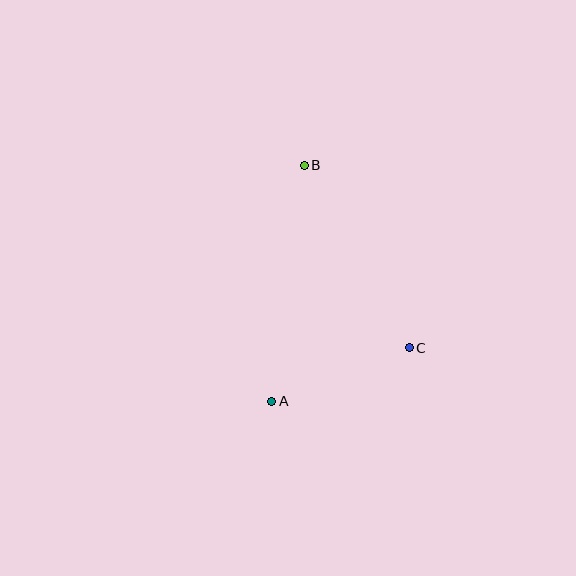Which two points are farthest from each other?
Points A and B are farthest from each other.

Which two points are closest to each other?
Points A and C are closest to each other.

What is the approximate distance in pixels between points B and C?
The distance between B and C is approximately 210 pixels.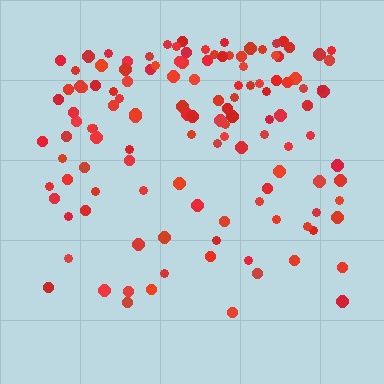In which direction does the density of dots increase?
From bottom to top, with the top side densest.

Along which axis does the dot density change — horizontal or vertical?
Vertical.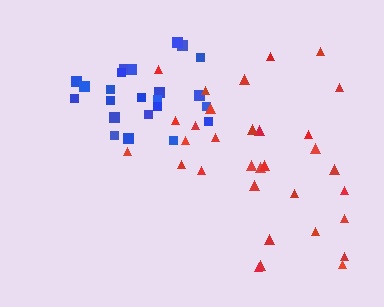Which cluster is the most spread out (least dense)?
Red.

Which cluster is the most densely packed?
Blue.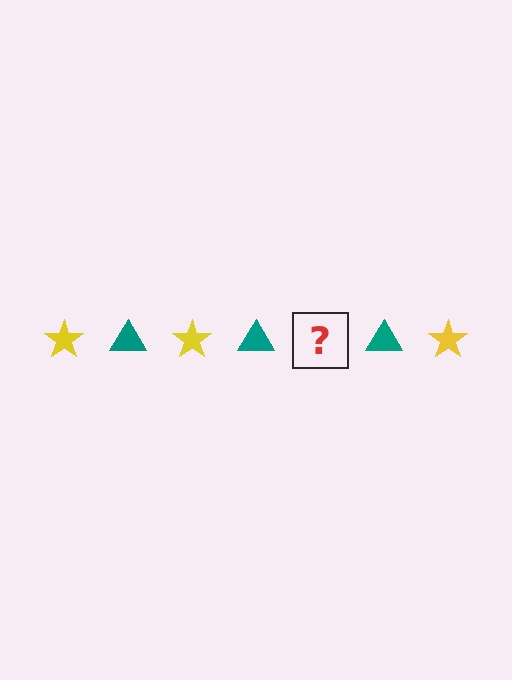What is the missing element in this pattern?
The missing element is a yellow star.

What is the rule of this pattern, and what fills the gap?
The rule is that the pattern alternates between yellow star and teal triangle. The gap should be filled with a yellow star.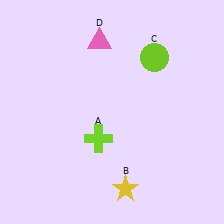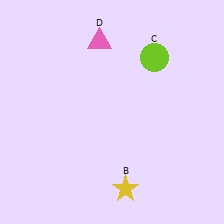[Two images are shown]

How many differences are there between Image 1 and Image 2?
There is 1 difference between the two images.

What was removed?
The lime cross (A) was removed in Image 2.